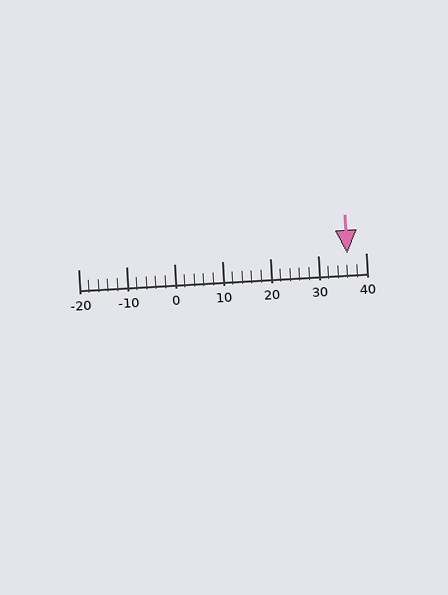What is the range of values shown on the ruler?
The ruler shows values from -20 to 40.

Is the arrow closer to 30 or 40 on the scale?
The arrow is closer to 40.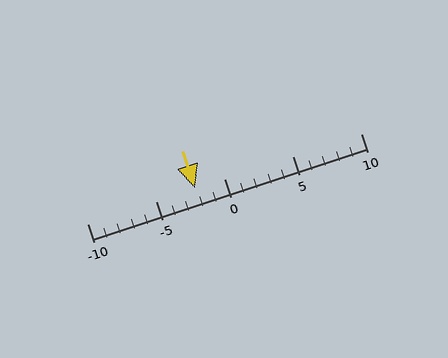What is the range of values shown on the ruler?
The ruler shows values from -10 to 10.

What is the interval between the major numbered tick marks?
The major tick marks are spaced 5 units apart.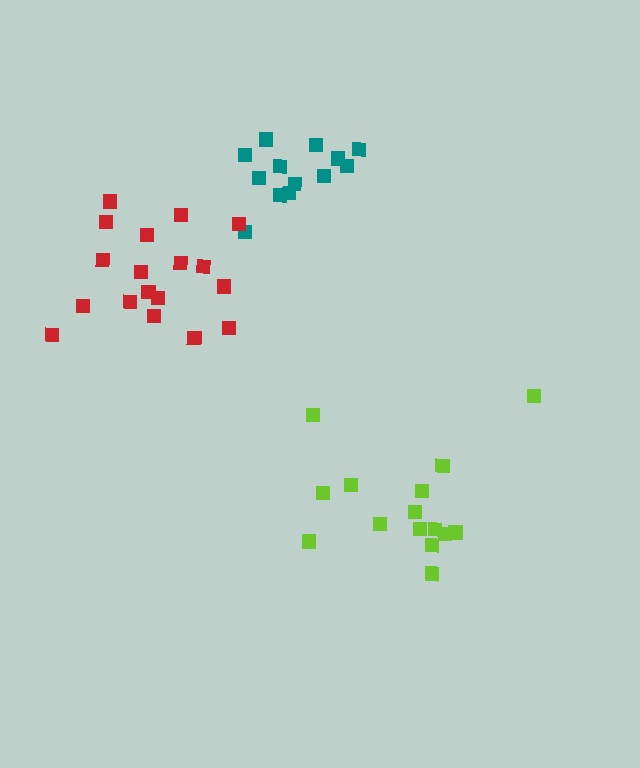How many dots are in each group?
Group 1: 13 dots, Group 2: 18 dots, Group 3: 15 dots (46 total).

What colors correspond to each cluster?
The clusters are colored: teal, red, lime.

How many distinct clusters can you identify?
There are 3 distinct clusters.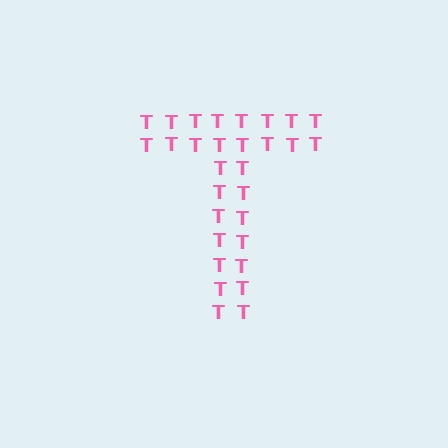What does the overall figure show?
The overall figure shows the letter T.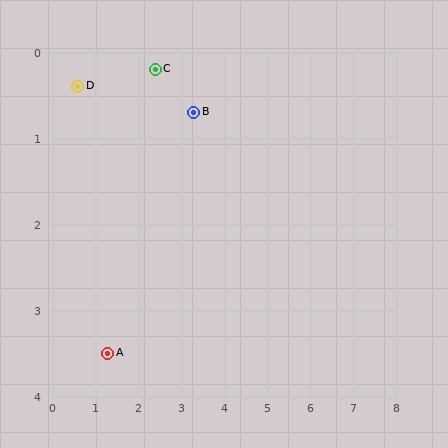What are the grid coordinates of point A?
Point A is at approximately (1.3, 3.5).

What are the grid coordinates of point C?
Point C is at approximately (2.4, 0.2).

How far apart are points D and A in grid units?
Points D and A are about 3.2 grid units apart.